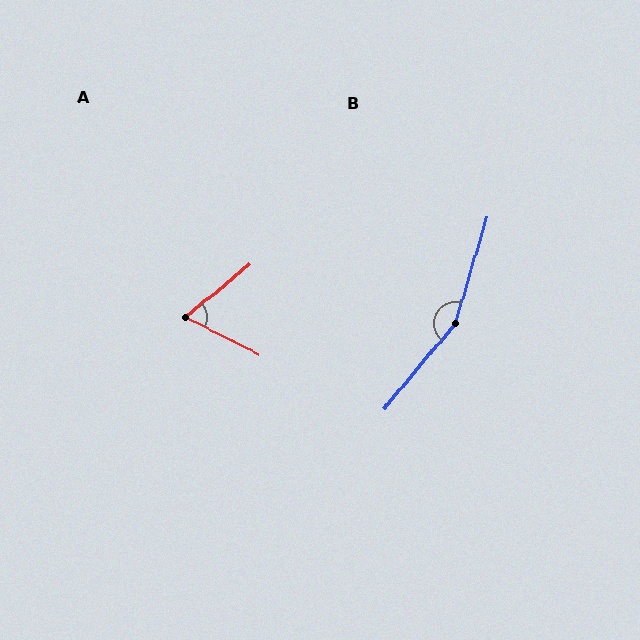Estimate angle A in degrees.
Approximately 66 degrees.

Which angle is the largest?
B, at approximately 157 degrees.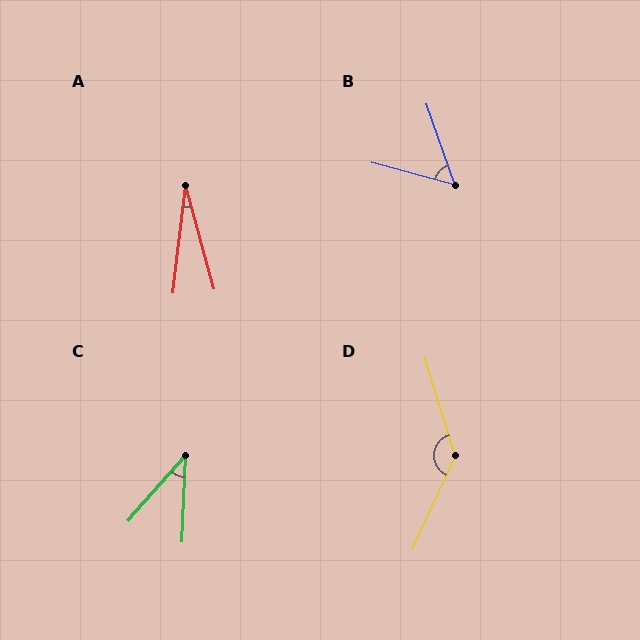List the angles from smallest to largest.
A (22°), C (39°), B (56°), D (138°).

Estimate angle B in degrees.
Approximately 56 degrees.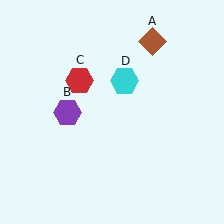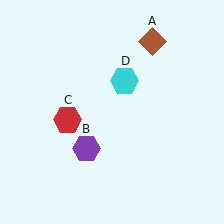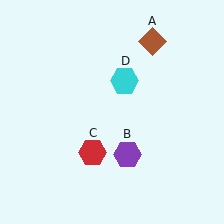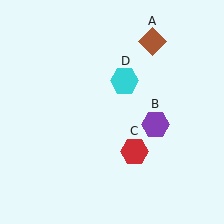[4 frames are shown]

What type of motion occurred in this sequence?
The purple hexagon (object B), red hexagon (object C) rotated counterclockwise around the center of the scene.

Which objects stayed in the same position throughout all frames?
Brown diamond (object A) and cyan hexagon (object D) remained stationary.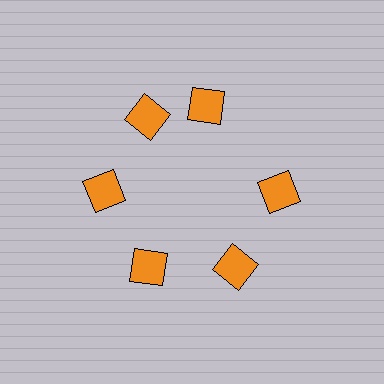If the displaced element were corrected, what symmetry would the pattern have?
It would have 6-fold rotational symmetry — the pattern would map onto itself every 60 degrees.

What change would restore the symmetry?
The symmetry would be restored by rotating it back into even spacing with its neighbors so that all 6 squares sit at equal angles and equal distance from the center.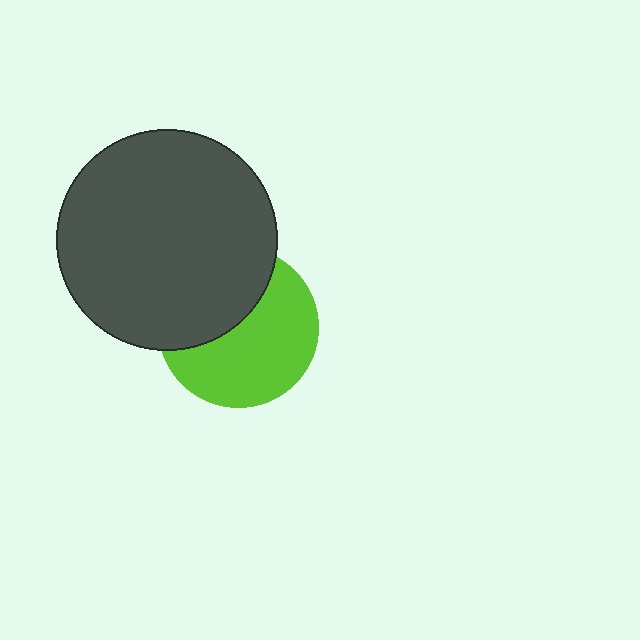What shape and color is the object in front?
The object in front is a dark gray circle.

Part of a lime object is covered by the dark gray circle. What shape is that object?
It is a circle.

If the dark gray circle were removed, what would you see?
You would see the complete lime circle.